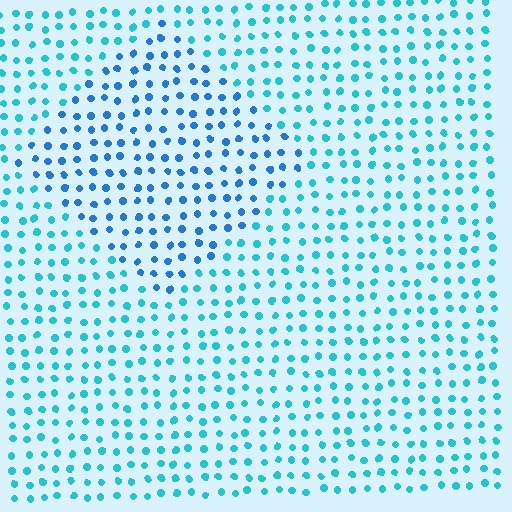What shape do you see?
I see a diamond.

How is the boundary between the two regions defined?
The boundary is defined purely by a slight shift in hue (about 28 degrees). Spacing, size, and orientation are identical on both sides.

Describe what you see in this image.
The image is filled with small cyan elements in a uniform arrangement. A diamond-shaped region is visible where the elements are tinted to a slightly different hue, forming a subtle color boundary.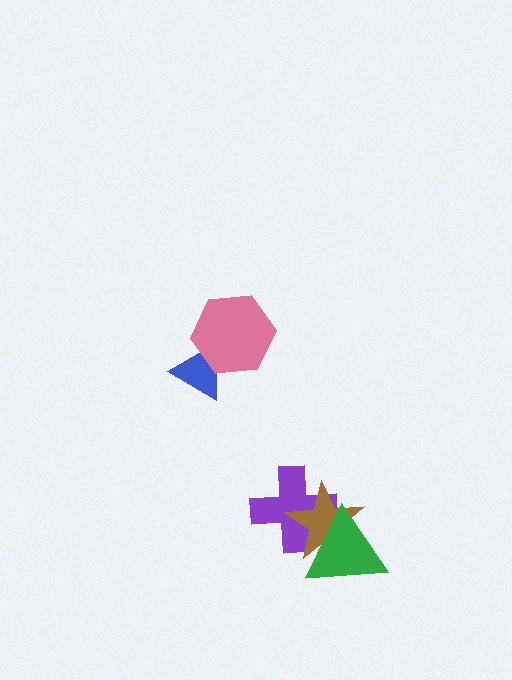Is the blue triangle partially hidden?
Yes, it is partially covered by another shape.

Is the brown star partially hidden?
Yes, it is partially covered by another shape.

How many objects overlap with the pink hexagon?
1 object overlaps with the pink hexagon.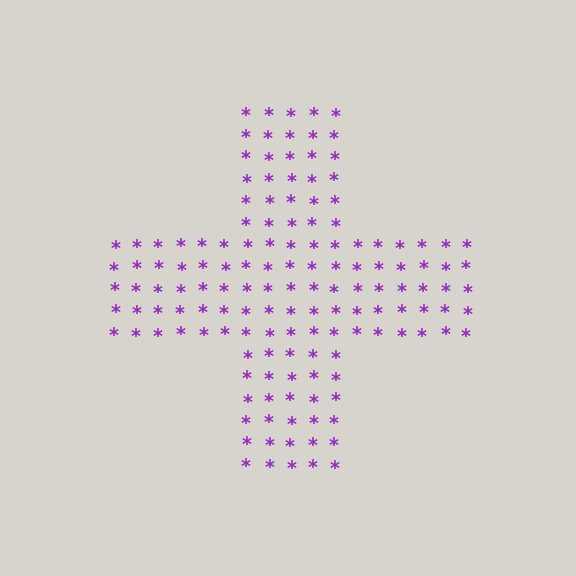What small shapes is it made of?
It is made of small asterisks.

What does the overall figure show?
The overall figure shows a cross.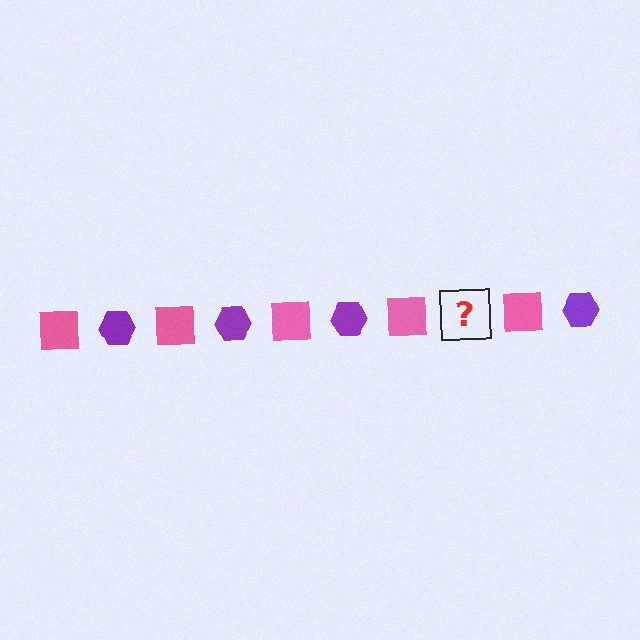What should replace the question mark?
The question mark should be replaced with a purple hexagon.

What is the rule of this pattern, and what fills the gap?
The rule is that the pattern alternates between pink square and purple hexagon. The gap should be filled with a purple hexagon.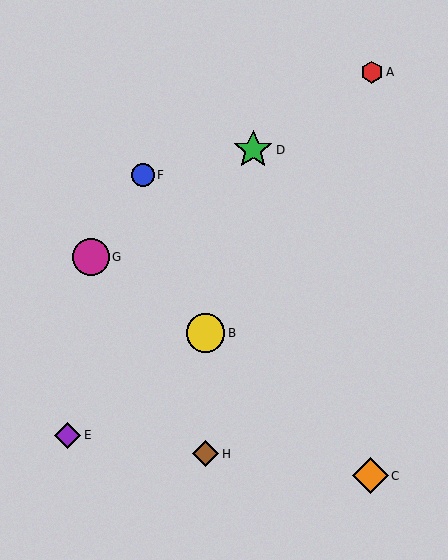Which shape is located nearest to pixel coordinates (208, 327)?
The yellow circle (labeled B) at (205, 333) is nearest to that location.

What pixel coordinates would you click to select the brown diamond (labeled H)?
Click at (206, 454) to select the brown diamond H.